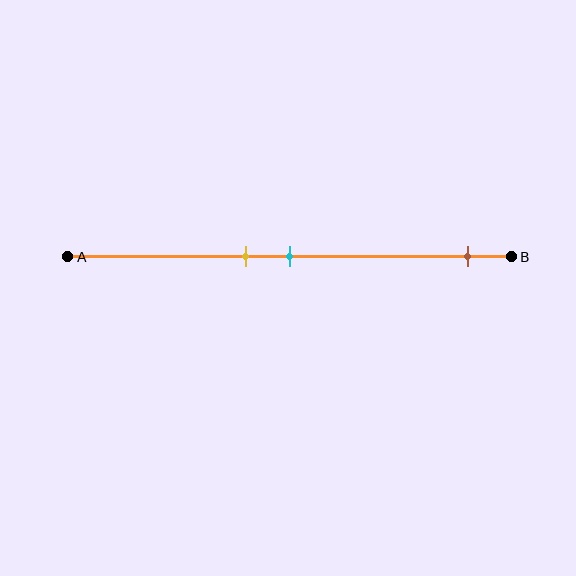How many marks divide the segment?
There are 3 marks dividing the segment.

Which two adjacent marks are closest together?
The yellow and cyan marks are the closest adjacent pair.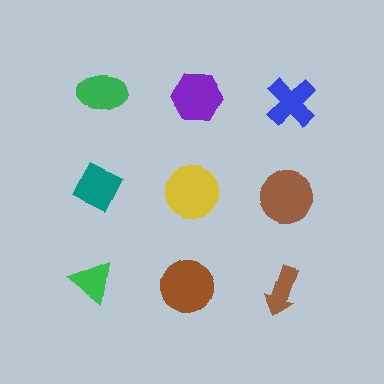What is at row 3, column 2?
A brown circle.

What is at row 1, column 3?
A blue cross.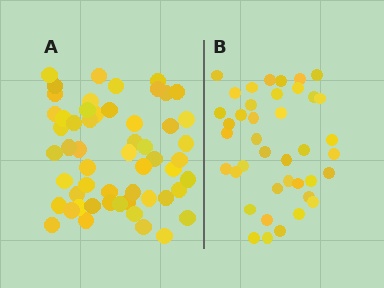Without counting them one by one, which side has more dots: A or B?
Region A (the left region) has more dots.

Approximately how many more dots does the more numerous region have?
Region A has approximately 15 more dots than region B.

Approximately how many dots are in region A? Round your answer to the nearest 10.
About 60 dots. (The exact count is 55, which rounds to 60.)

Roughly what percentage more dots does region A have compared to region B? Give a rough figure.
About 40% more.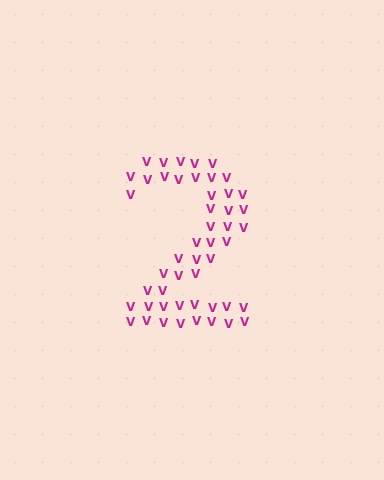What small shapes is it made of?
It is made of small letter V's.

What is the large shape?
The large shape is the digit 2.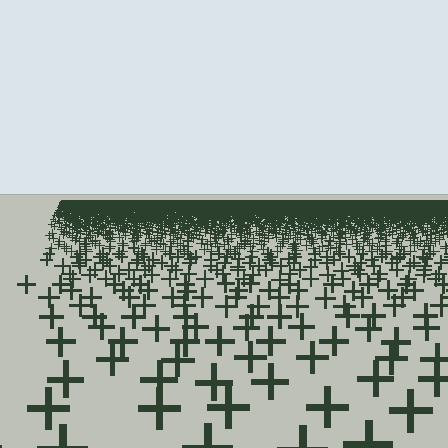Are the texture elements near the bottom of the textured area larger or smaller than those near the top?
Larger. Near the bottom, elements are closer to the viewer and appear at a bigger on-screen size.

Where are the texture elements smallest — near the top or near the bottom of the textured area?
Near the top.